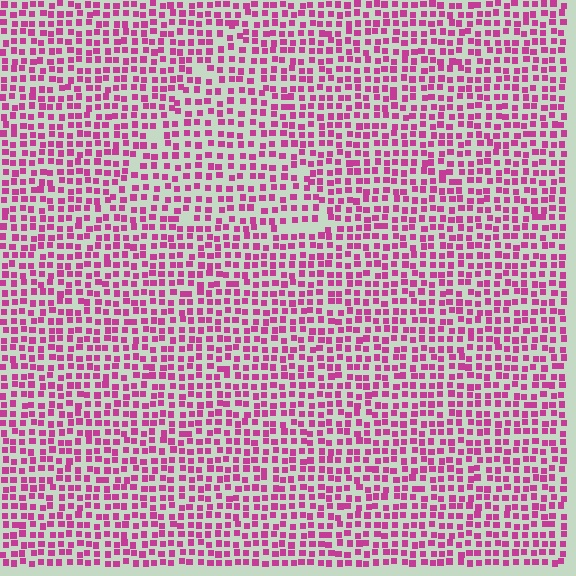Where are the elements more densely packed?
The elements are more densely packed outside the triangle boundary.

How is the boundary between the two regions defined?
The boundary is defined by a change in element density (approximately 1.3x ratio). All elements are the same color, size, and shape.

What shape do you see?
I see a triangle.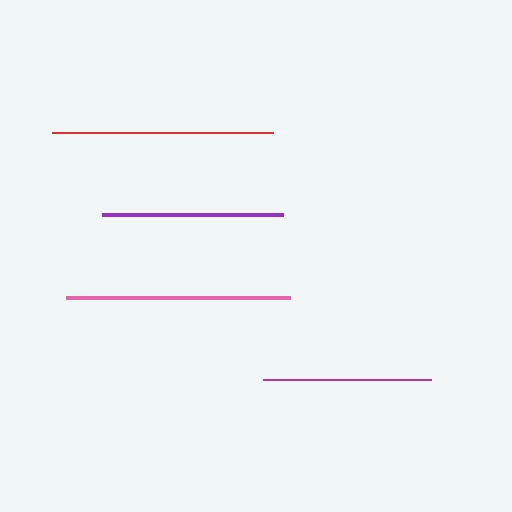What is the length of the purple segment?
The purple segment is approximately 181 pixels long.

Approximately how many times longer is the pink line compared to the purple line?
The pink line is approximately 1.2 times the length of the purple line.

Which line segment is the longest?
The pink line is the longest at approximately 224 pixels.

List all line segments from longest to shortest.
From longest to shortest: pink, red, purple, magenta.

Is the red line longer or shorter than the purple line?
The red line is longer than the purple line.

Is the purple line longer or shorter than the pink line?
The pink line is longer than the purple line.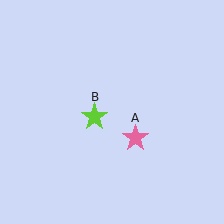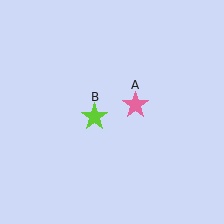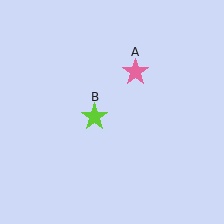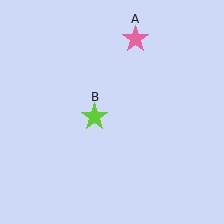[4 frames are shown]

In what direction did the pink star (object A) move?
The pink star (object A) moved up.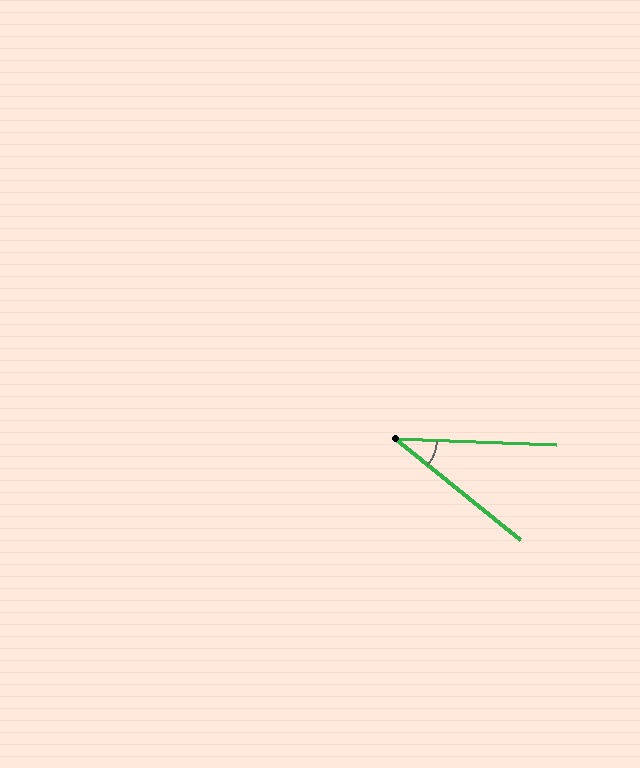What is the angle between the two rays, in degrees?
Approximately 37 degrees.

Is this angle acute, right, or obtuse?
It is acute.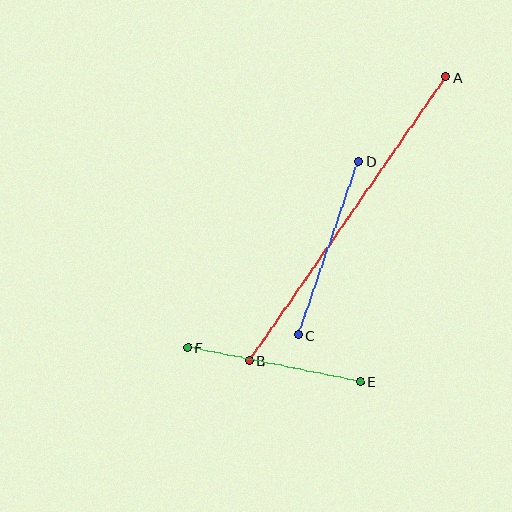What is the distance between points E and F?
The distance is approximately 176 pixels.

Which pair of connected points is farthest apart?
Points A and B are farthest apart.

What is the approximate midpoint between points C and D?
The midpoint is at approximately (328, 248) pixels.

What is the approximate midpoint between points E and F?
The midpoint is at approximately (274, 364) pixels.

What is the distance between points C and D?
The distance is approximately 184 pixels.